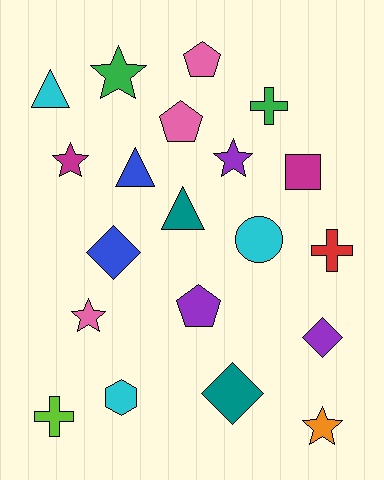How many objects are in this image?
There are 20 objects.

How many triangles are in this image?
There are 3 triangles.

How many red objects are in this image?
There is 1 red object.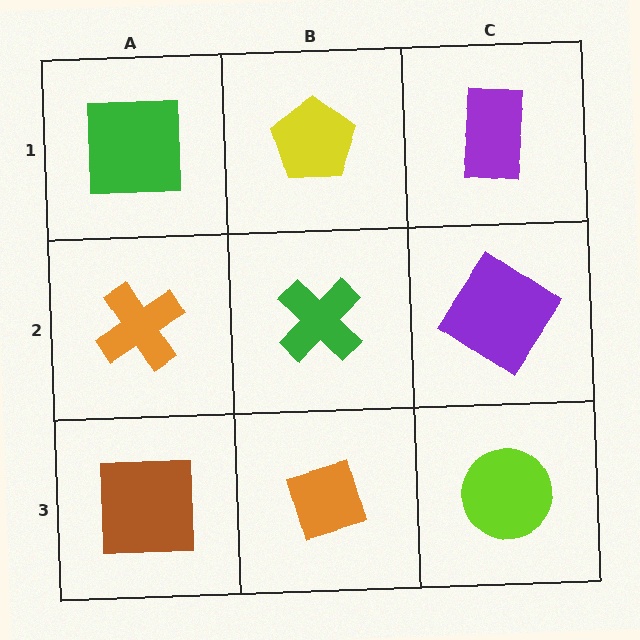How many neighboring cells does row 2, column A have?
3.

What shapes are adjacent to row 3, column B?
A green cross (row 2, column B), a brown square (row 3, column A), a lime circle (row 3, column C).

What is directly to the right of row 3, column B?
A lime circle.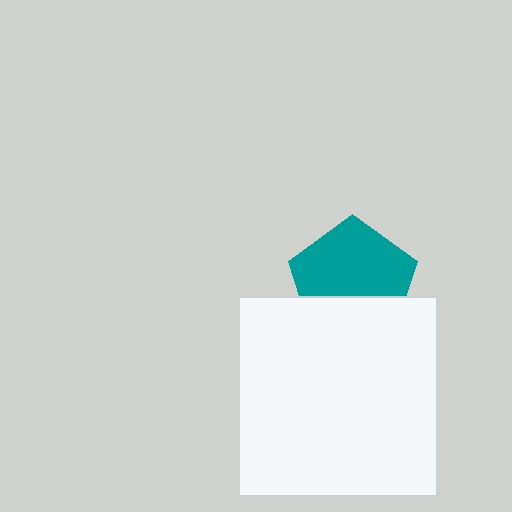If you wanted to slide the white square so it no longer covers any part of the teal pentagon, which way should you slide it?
Slide it down — that is the most direct way to separate the two shapes.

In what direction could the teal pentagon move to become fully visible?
The teal pentagon could move up. That would shift it out from behind the white square entirely.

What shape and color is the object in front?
The object in front is a white square.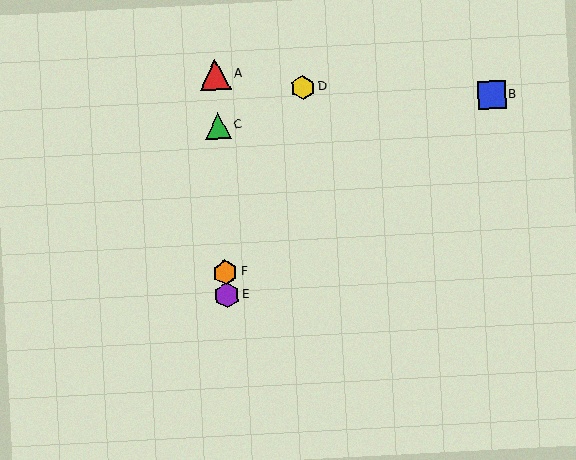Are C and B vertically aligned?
No, C is at x≈218 and B is at x≈491.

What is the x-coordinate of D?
Object D is at x≈303.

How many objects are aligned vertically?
4 objects (A, C, E, F) are aligned vertically.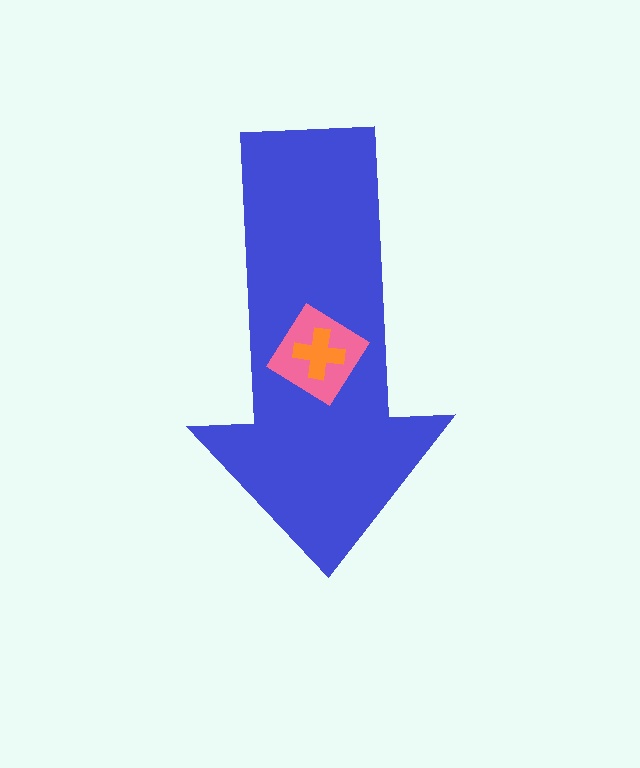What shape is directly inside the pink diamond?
The orange cross.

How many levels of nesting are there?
3.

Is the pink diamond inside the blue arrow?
Yes.